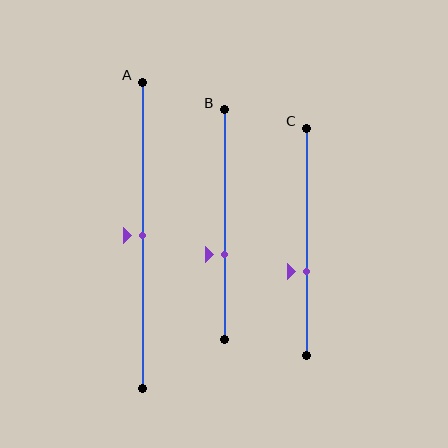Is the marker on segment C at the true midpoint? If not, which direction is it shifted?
No, the marker on segment C is shifted downward by about 13% of the segment length.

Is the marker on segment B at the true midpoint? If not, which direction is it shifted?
No, the marker on segment B is shifted downward by about 13% of the segment length.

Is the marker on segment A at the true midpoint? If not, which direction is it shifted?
Yes, the marker on segment A is at the true midpoint.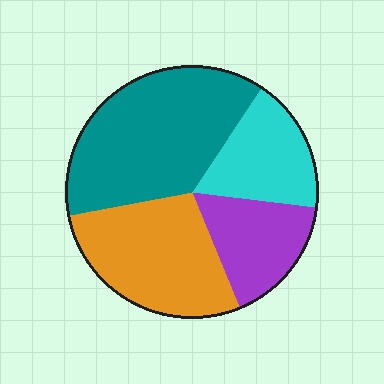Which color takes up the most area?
Teal, at roughly 40%.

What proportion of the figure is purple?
Purple covers 17% of the figure.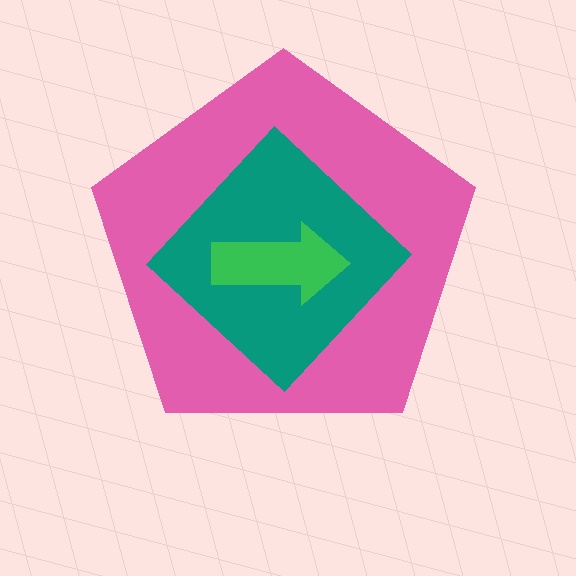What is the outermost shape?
The pink pentagon.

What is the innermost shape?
The green arrow.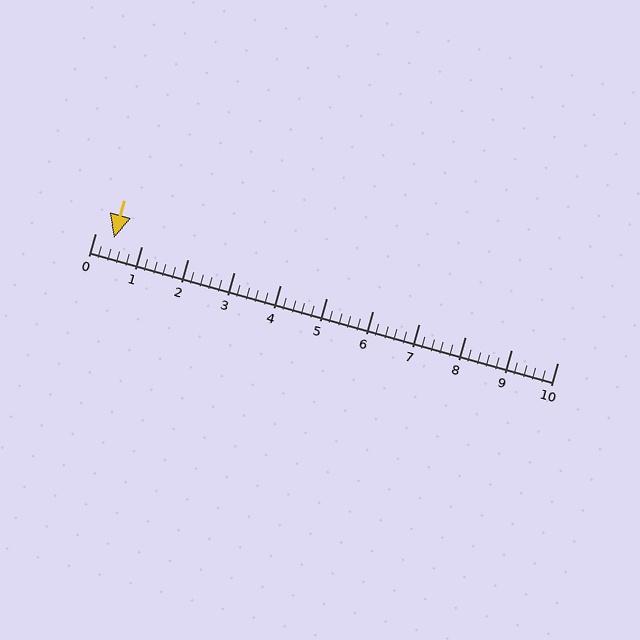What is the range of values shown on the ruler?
The ruler shows values from 0 to 10.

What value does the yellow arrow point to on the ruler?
The yellow arrow points to approximately 0.4.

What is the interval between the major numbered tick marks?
The major tick marks are spaced 1 units apart.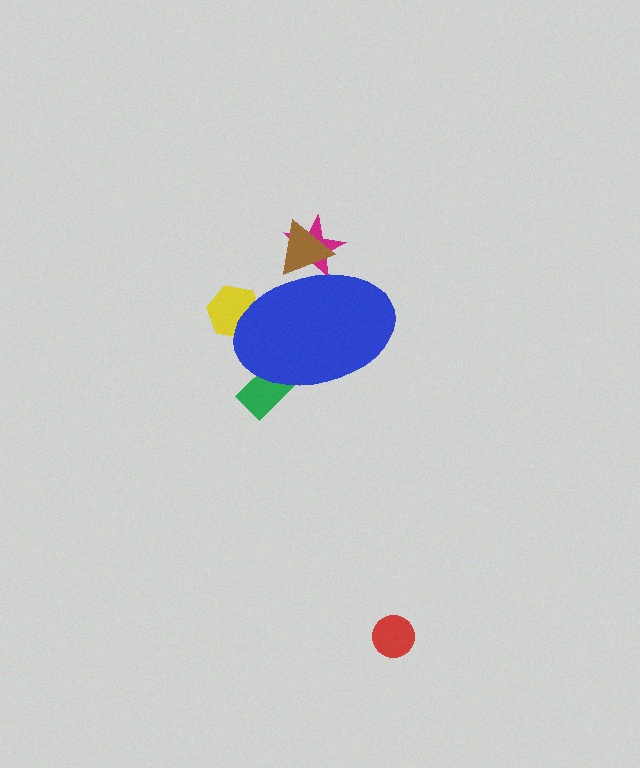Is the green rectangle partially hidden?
Yes, the green rectangle is partially hidden behind the blue ellipse.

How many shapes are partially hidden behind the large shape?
4 shapes are partially hidden.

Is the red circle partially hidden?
No, the red circle is fully visible.